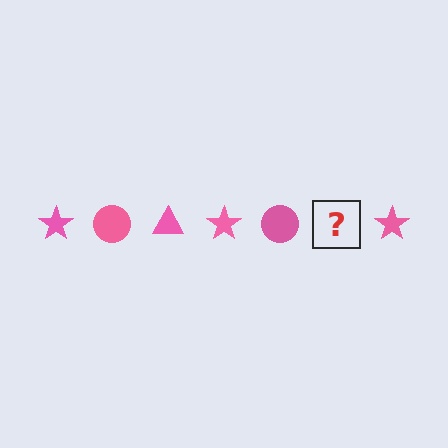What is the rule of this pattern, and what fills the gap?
The rule is that the pattern cycles through star, circle, triangle shapes in pink. The gap should be filled with a pink triangle.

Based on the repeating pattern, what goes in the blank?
The blank should be a pink triangle.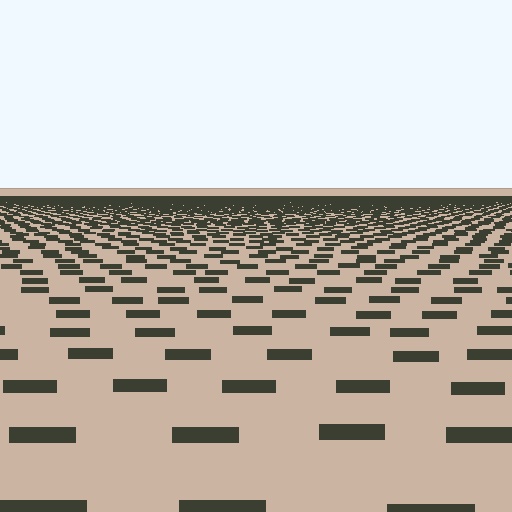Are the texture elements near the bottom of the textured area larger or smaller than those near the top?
Larger. Near the bottom, elements are closer to the viewer and appear at a bigger on-screen size.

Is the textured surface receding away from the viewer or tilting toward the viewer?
The surface is receding away from the viewer. Texture elements get smaller and denser toward the top.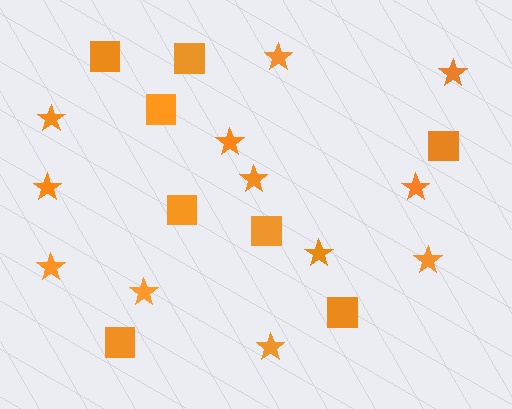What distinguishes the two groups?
There are 2 groups: one group of stars (12) and one group of squares (8).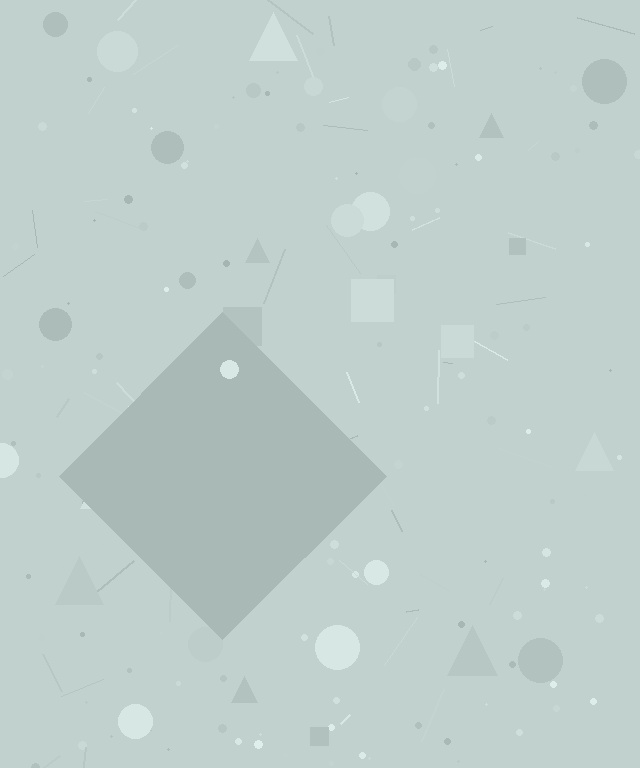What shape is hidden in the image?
A diamond is hidden in the image.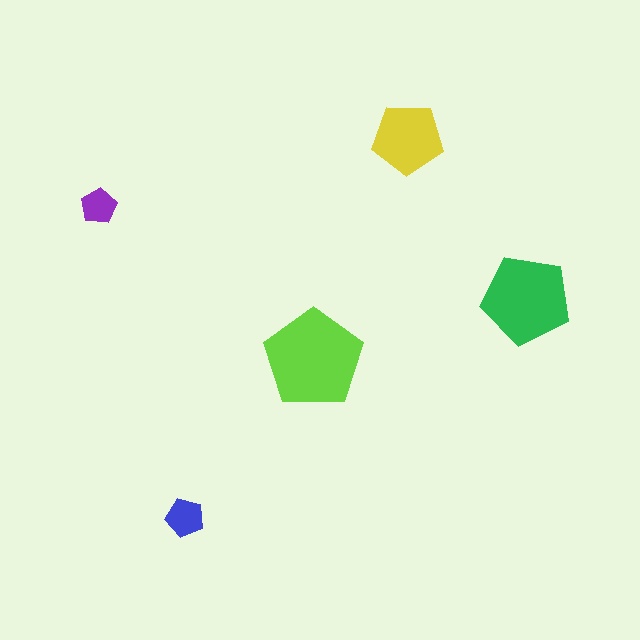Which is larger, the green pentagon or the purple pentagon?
The green one.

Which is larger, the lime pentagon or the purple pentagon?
The lime one.